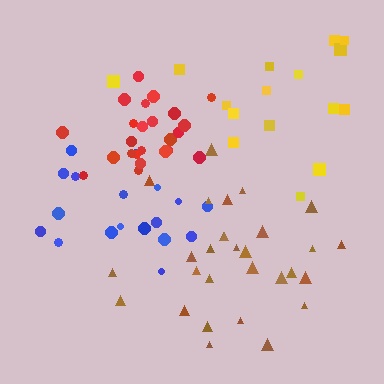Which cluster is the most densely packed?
Red.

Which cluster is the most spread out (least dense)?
Yellow.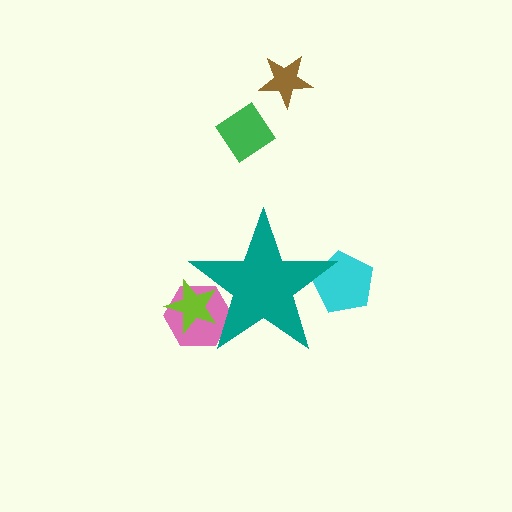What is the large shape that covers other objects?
A teal star.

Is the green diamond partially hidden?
No, the green diamond is fully visible.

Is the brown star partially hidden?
No, the brown star is fully visible.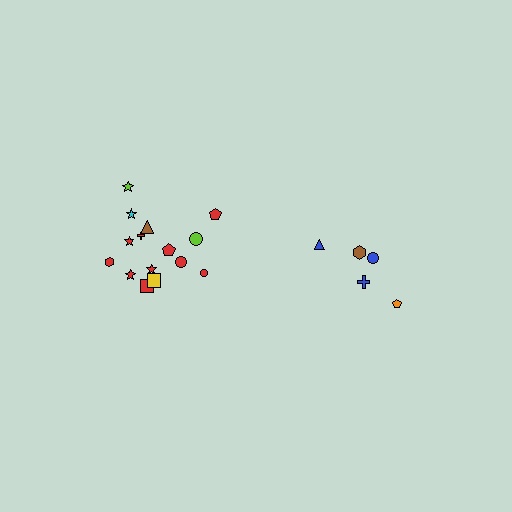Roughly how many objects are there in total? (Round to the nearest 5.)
Roughly 20 objects in total.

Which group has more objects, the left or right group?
The left group.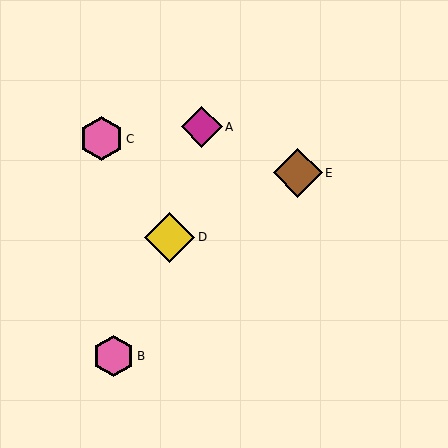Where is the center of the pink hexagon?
The center of the pink hexagon is at (114, 356).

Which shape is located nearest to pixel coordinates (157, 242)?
The yellow diamond (labeled D) at (170, 237) is nearest to that location.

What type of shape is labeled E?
Shape E is a brown diamond.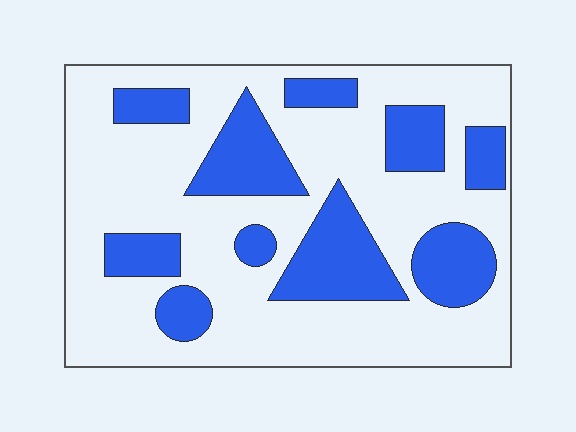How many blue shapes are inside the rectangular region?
10.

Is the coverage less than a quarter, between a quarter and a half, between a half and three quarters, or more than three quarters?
Between a quarter and a half.